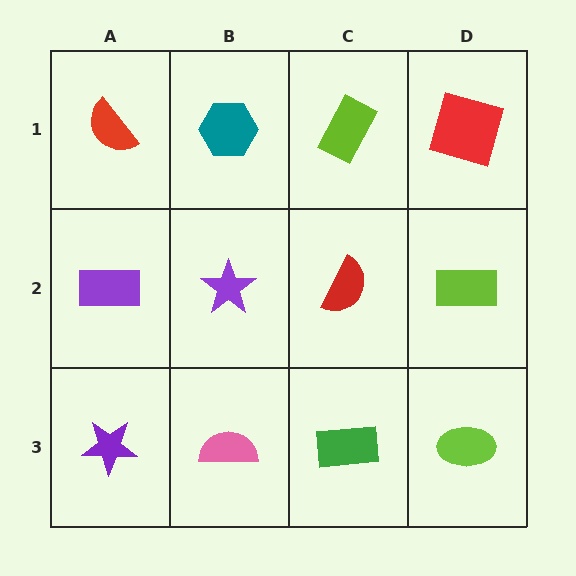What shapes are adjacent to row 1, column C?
A red semicircle (row 2, column C), a teal hexagon (row 1, column B), a red square (row 1, column D).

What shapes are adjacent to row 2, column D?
A red square (row 1, column D), a lime ellipse (row 3, column D), a red semicircle (row 2, column C).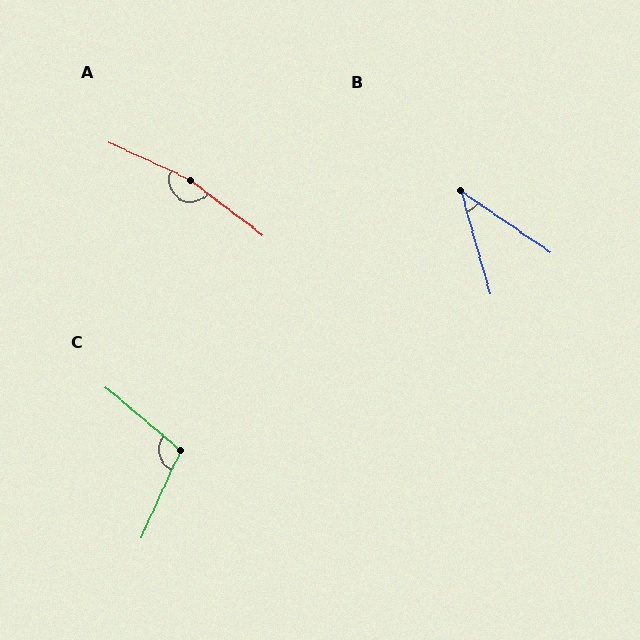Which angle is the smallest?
B, at approximately 40 degrees.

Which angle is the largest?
A, at approximately 167 degrees.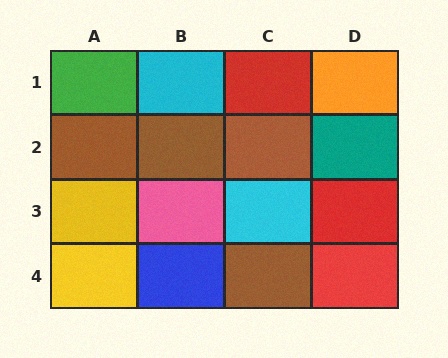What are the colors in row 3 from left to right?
Yellow, pink, cyan, red.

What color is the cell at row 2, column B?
Brown.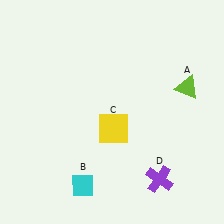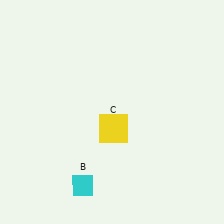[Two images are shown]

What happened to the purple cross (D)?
The purple cross (D) was removed in Image 2. It was in the bottom-right area of Image 1.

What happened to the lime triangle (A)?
The lime triangle (A) was removed in Image 2. It was in the top-right area of Image 1.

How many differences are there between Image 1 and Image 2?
There are 2 differences between the two images.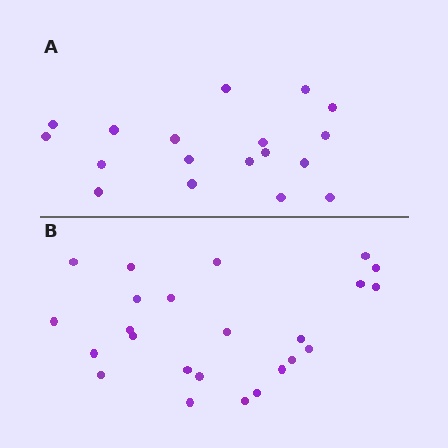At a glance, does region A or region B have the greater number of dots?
Region B (the bottom region) has more dots.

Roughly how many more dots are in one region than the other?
Region B has about 6 more dots than region A.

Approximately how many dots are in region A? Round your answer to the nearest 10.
About 20 dots. (The exact count is 18, which rounds to 20.)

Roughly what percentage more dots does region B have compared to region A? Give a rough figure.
About 35% more.